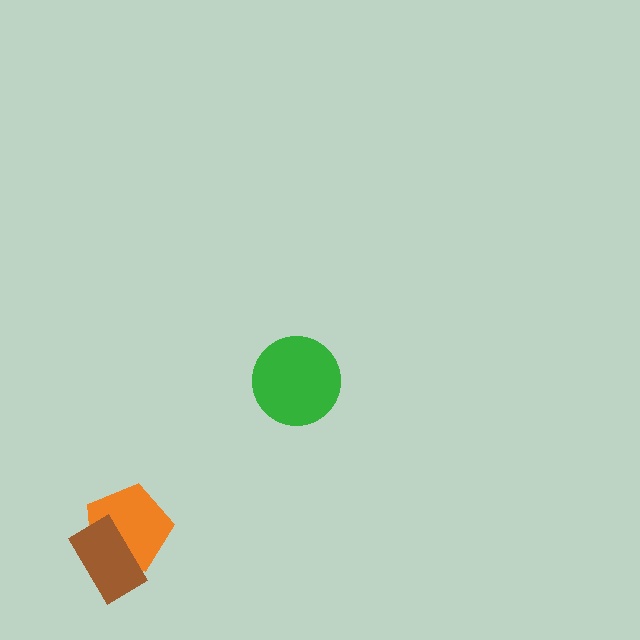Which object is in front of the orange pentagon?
The brown rectangle is in front of the orange pentagon.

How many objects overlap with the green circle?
0 objects overlap with the green circle.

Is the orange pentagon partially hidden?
Yes, it is partially covered by another shape.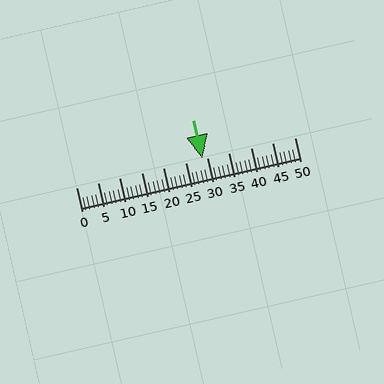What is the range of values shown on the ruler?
The ruler shows values from 0 to 50.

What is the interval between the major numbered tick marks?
The major tick marks are spaced 5 units apart.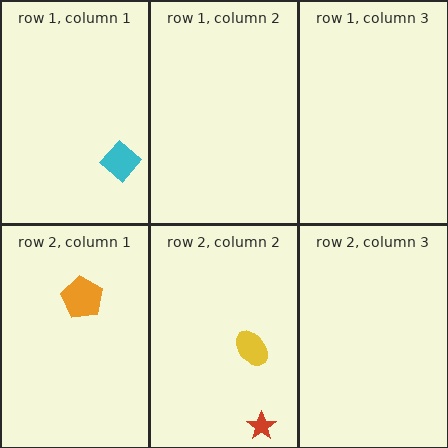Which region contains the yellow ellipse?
The row 2, column 2 region.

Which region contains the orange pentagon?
The row 2, column 1 region.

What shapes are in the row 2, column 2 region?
The yellow ellipse, the red star.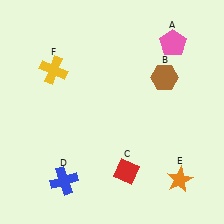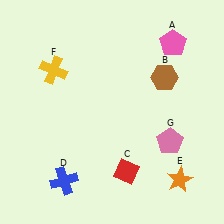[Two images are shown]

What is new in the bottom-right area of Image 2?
A pink pentagon (G) was added in the bottom-right area of Image 2.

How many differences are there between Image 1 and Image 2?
There is 1 difference between the two images.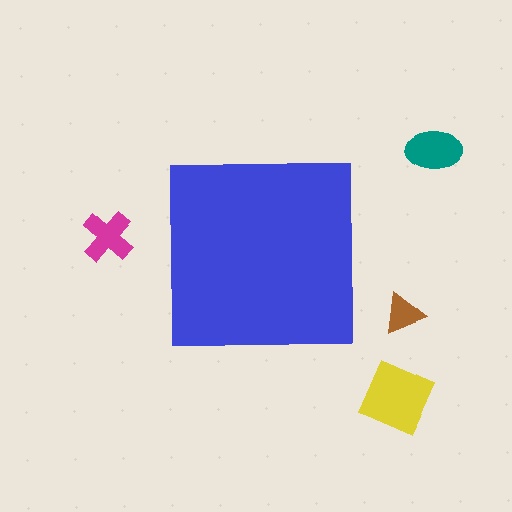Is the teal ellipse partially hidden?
No, the teal ellipse is fully visible.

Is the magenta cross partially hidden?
No, the magenta cross is fully visible.